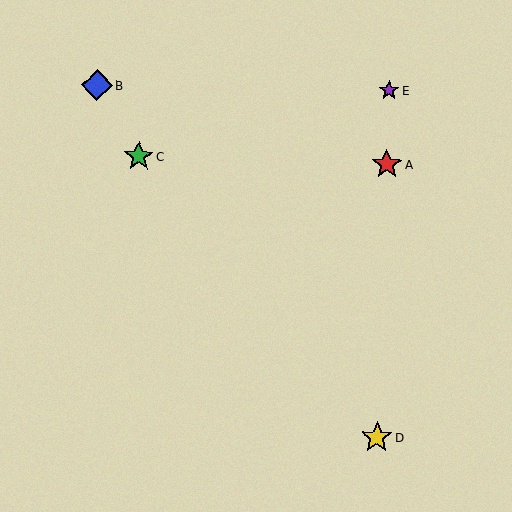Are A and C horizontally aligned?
Yes, both are at y≈164.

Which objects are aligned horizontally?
Objects A, C are aligned horizontally.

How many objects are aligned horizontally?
2 objects (A, C) are aligned horizontally.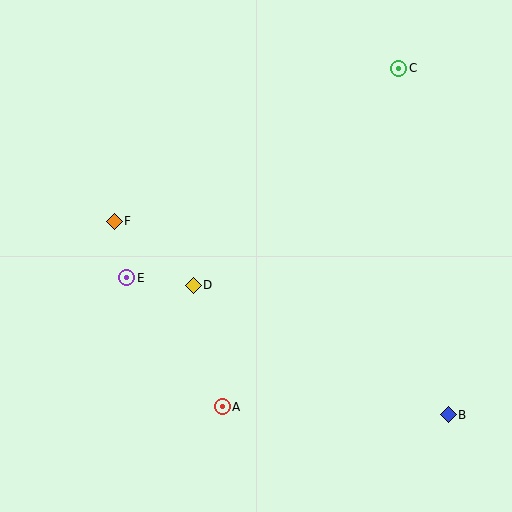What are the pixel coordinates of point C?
Point C is at (399, 68).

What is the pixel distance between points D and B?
The distance between D and B is 286 pixels.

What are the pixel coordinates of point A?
Point A is at (222, 407).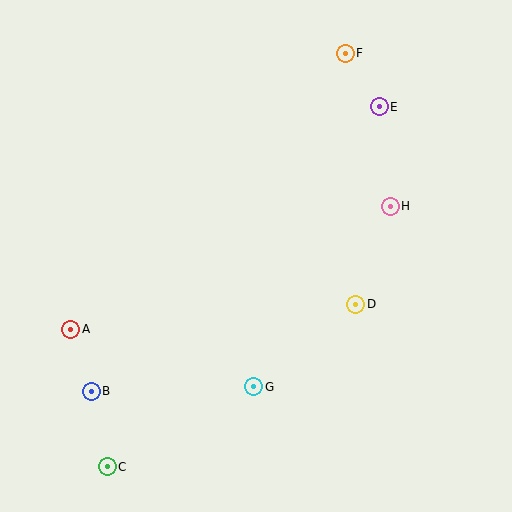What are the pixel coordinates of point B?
Point B is at (91, 391).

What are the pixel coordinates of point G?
Point G is at (254, 387).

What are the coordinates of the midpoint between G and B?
The midpoint between G and B is at (173, 389).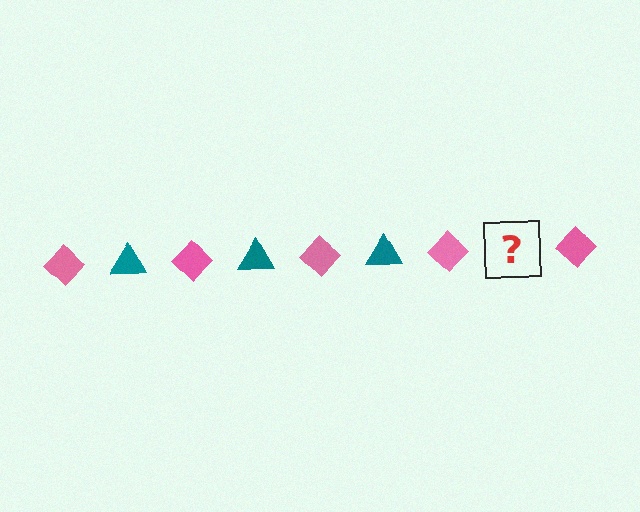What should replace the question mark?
The question mark should be replaced with a teal triangle.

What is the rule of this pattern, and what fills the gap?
The rule is that the pattern alternates between pink diamond and teal triangle. The gap should be filled with a teal triangle.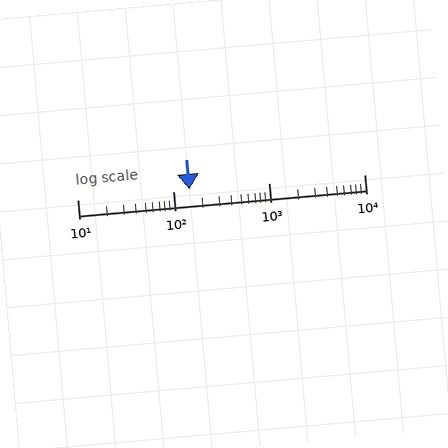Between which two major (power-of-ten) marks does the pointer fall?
The pointer is between 100 and 1000.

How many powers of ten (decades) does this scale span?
The scale spans 3 decades, from 10 to 10000.